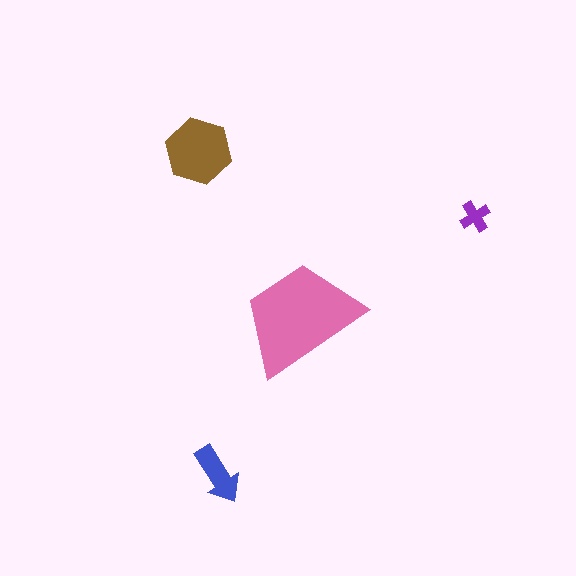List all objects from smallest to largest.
The purple cross, the blue arrow, the brown hexagon, the pink trapezoid.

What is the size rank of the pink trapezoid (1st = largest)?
1st.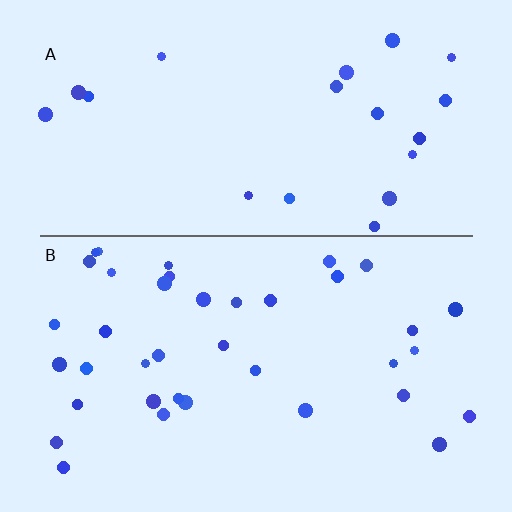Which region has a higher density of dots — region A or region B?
B (the bottom).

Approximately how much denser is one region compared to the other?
Approximately 1.9× — region B over region A.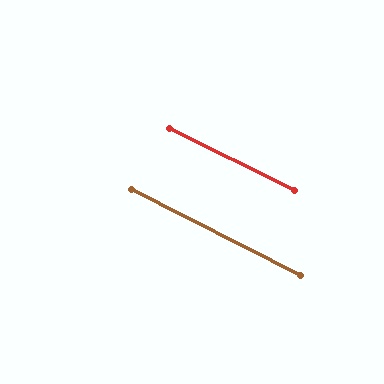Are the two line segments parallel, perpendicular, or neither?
Parallel — their directions differ by only 0.4°.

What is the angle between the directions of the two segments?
Approximately 0 degrees.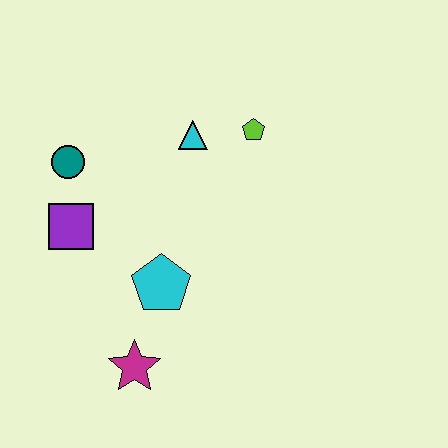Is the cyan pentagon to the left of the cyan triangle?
Yes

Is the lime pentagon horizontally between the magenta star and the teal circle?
No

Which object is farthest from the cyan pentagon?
The lime pentagon is farthest from the cyan pentagon.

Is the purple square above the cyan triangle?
No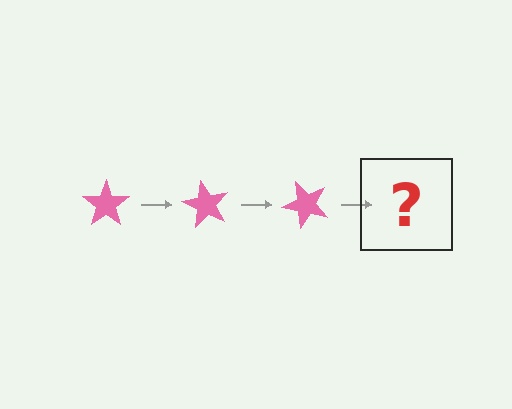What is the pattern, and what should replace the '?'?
The pattern is that the star rotates 60 degrees each step. The '?' should be a pink star rotated 180 degrees.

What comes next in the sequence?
The next element should be a pink star rotated 180 degrees.